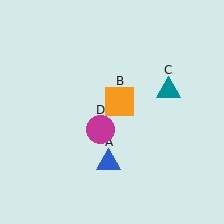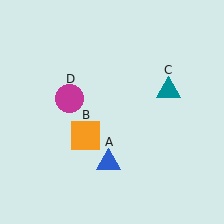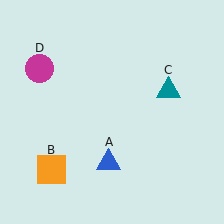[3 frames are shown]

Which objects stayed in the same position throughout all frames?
Blue triangle (object A) and teal triangle (object C) remained stationary.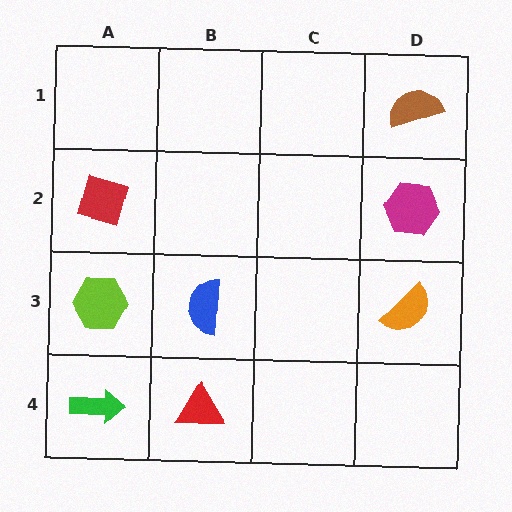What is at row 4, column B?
A red triangle.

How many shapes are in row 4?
2 shapes.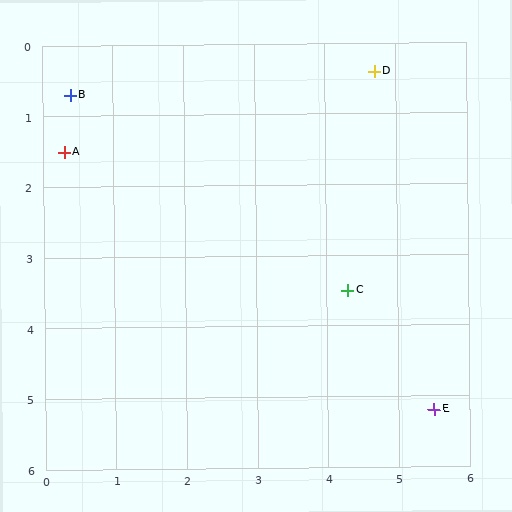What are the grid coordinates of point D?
Point D is at approximately (4.7, 0.4).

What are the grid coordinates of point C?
Point C is at approximately (4.3, 3.5).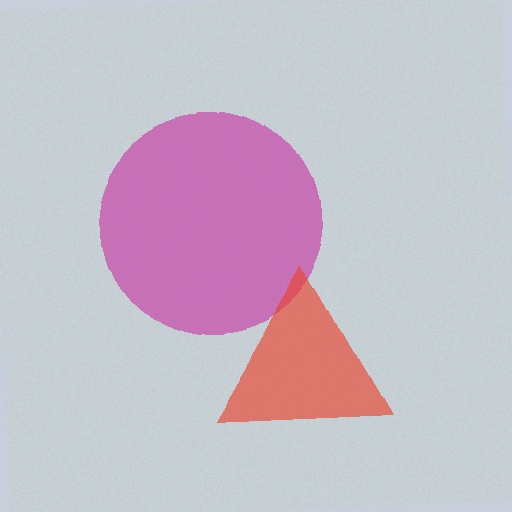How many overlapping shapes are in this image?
There are 2 overlapping shapes in the image.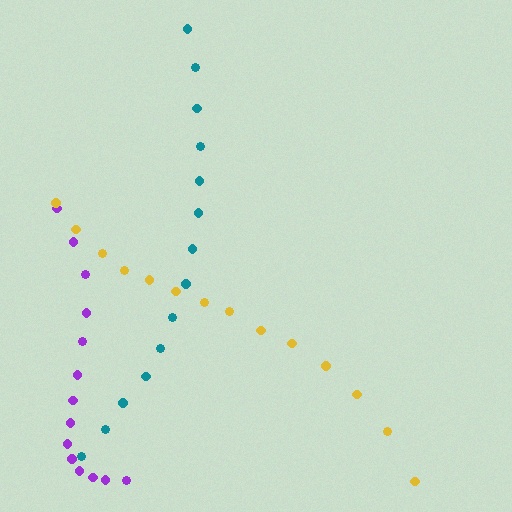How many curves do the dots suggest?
There are 3 distinct paths.